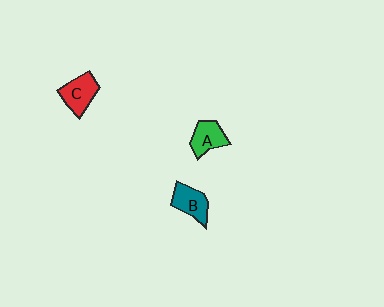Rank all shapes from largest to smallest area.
From largest to smallest: C (red), B (teal), A (green).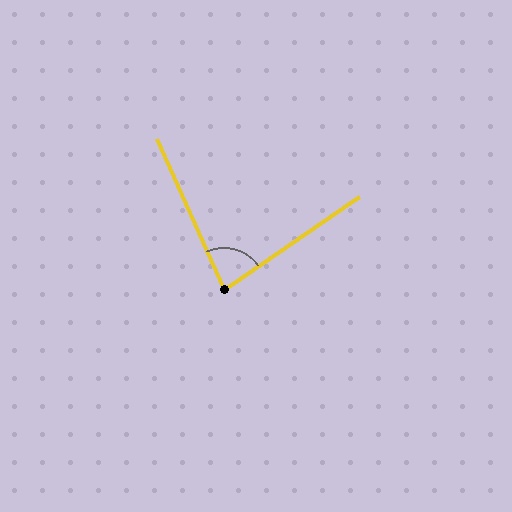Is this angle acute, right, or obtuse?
It is acute.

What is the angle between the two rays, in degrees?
Approximately 79 degrees.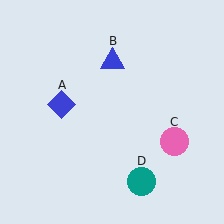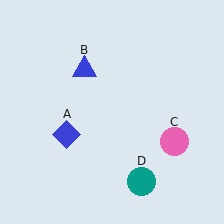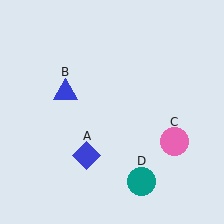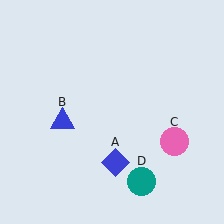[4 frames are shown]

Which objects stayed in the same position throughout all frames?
Pink circle (object C) and teal circle (object D) remained stationary.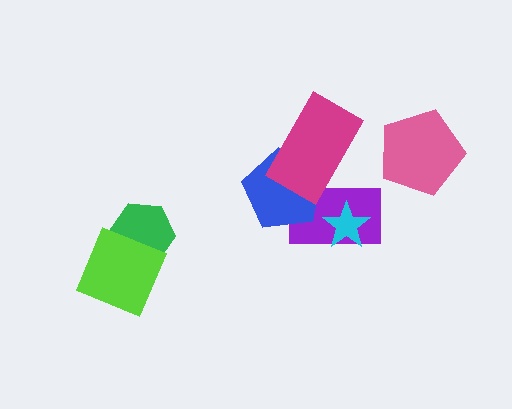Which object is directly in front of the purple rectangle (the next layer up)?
The cyan star is directly in front of the purple rectangle.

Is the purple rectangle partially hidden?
Yes, it is partially covered by another shape.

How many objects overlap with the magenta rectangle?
2 objects overlap with the magenta rectangle.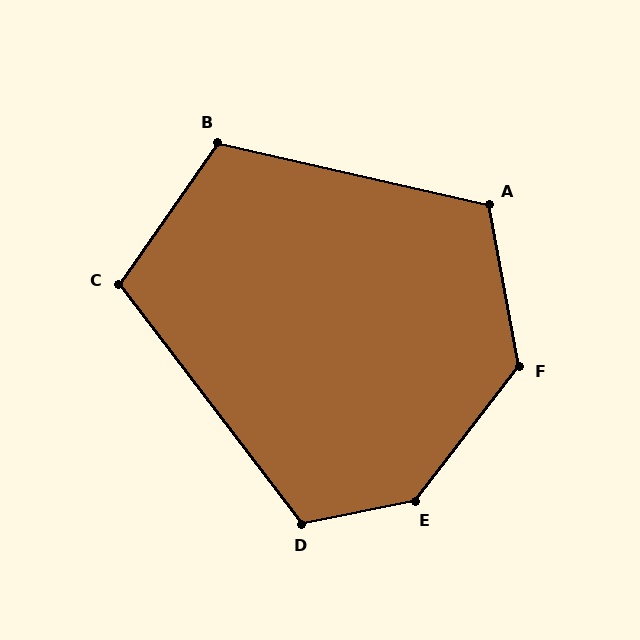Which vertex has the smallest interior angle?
C, at approximately 108 degrees.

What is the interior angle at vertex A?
Approximately 113 degrees (obtuse).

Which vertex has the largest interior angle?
E, at approximately 139 degrees.